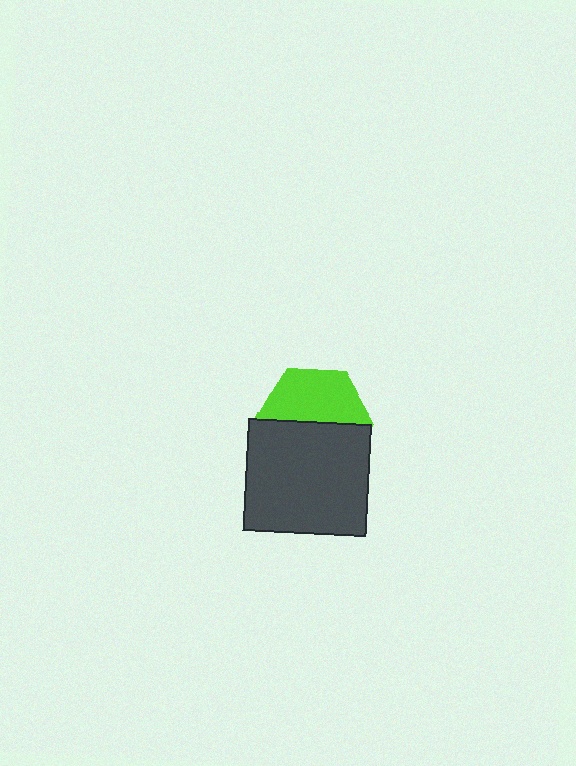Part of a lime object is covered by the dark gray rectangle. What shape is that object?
It is a hexagon.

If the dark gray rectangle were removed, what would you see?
You would see the complete lime hexagon.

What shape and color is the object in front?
The object in front is a dark gray rectangle.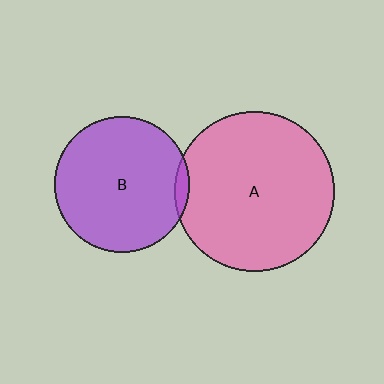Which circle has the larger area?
Circle A (pink).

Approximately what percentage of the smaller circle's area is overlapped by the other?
Approximately 5%.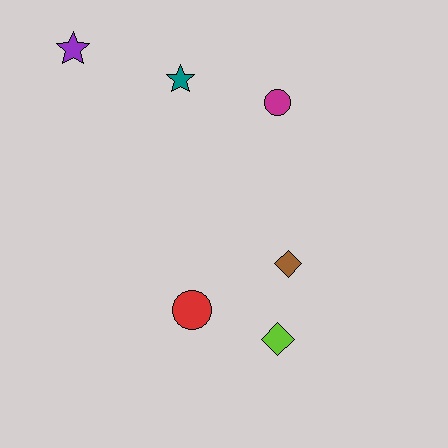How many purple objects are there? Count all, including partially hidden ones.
There is 1 purple object.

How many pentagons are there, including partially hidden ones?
There are no pentagons.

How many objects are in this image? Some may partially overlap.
There are 6 objects.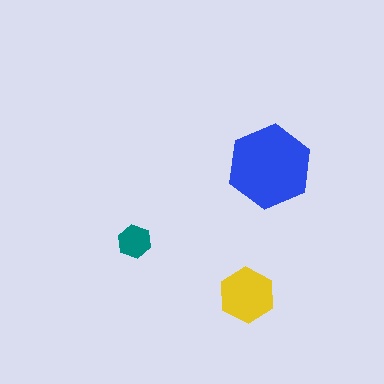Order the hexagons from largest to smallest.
the blue one, the yellow one, the teal one.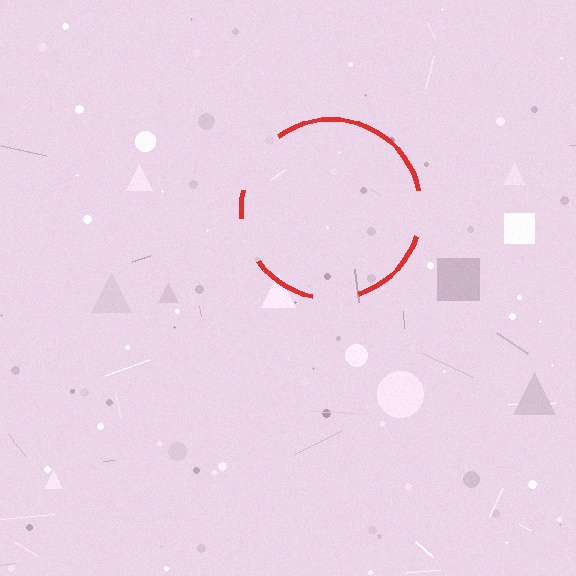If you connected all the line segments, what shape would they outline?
They would outline a circle.